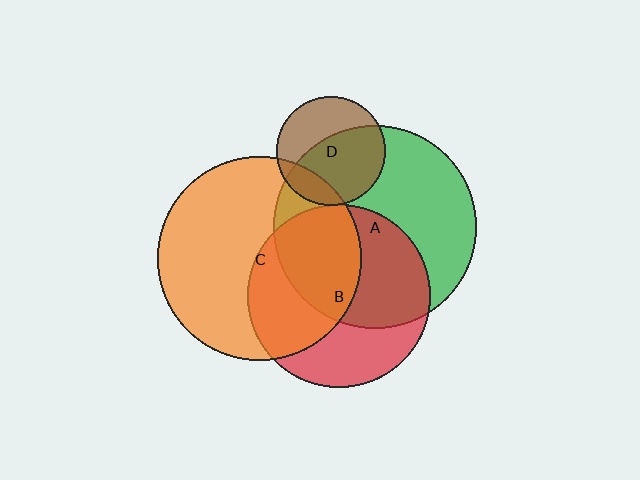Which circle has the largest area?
Circle C (orange).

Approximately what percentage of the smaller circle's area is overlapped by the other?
Approximately 50%.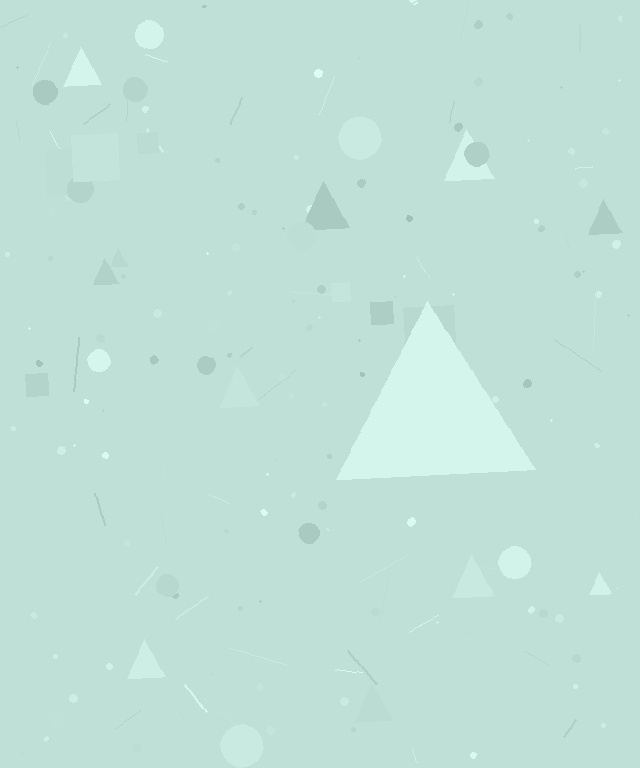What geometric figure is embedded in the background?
A triangle is embedded in the background.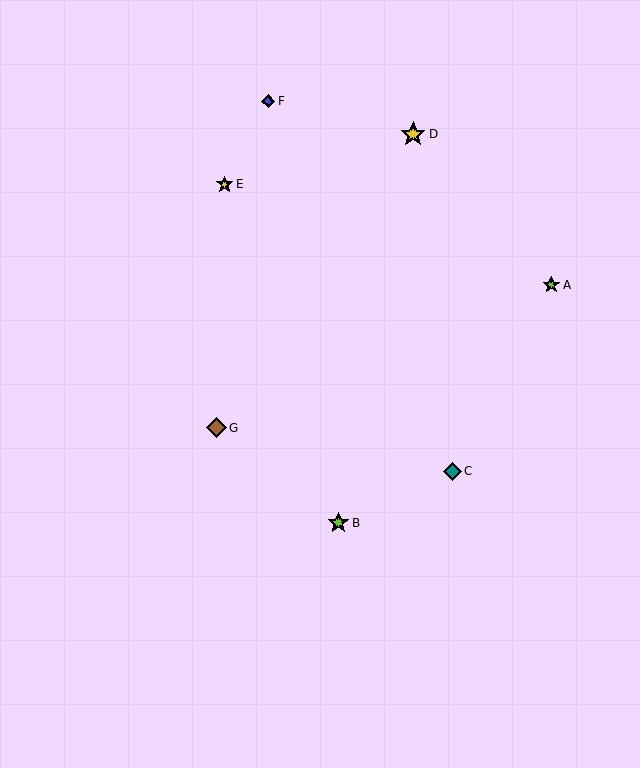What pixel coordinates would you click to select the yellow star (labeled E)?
Click at (225, 184) to select the yellow star E.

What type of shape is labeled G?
Shape G is a brown diamond.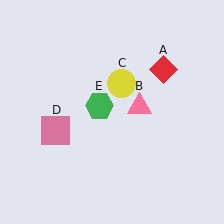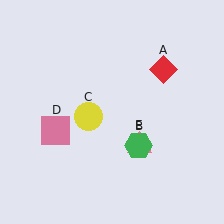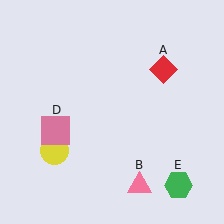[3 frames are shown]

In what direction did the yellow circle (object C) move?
The yellow circle (object C) moved down and to the left.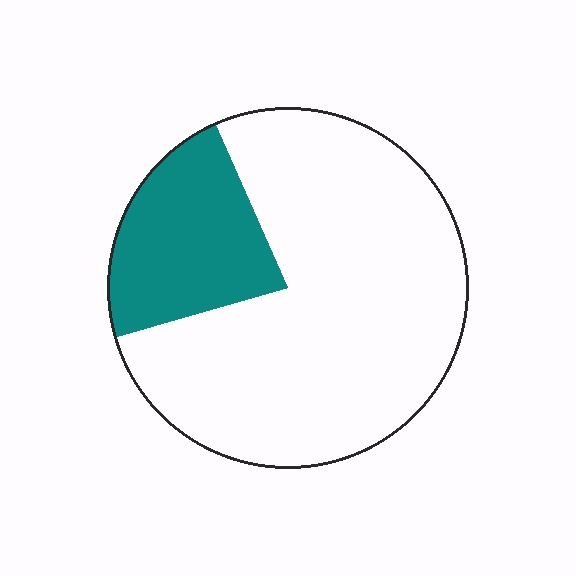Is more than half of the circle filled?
No.